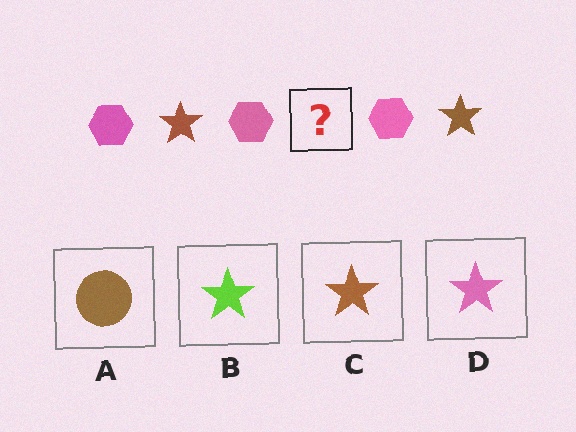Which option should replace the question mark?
Option C.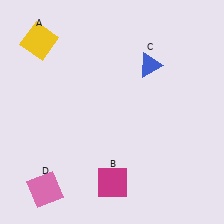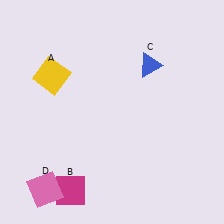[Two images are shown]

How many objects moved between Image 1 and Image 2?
2 objects moved between the two images.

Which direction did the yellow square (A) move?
The yellow square (A) moved down.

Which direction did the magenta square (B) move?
The magenta square (B) moved left.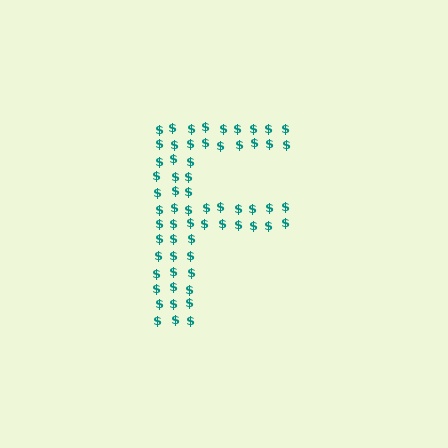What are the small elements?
The small elements are dollar signs.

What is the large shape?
The large shape is the letter F.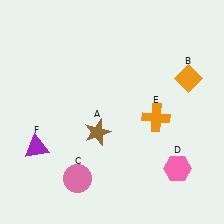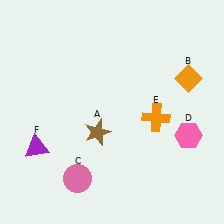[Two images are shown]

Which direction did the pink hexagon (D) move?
The pink hexagon (D) moved up.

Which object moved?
The pink hexagon (D) moved up.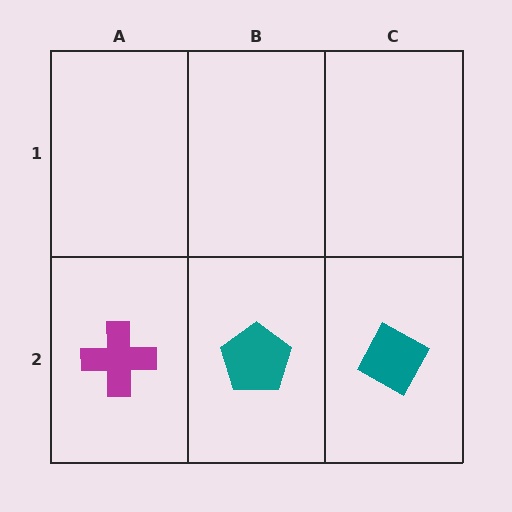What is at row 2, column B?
A teal pentagon.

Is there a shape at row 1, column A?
No, that cell is empty.